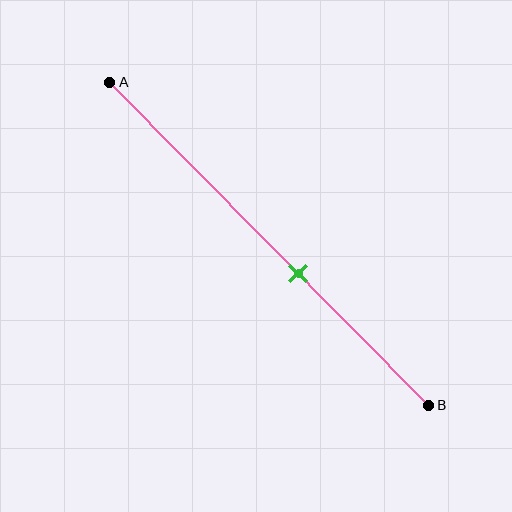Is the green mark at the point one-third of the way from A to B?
No, the mark is at about 60% from A, not at the 33% one-third point.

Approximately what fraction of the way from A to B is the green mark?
The green mark is approximately 60% of the way from A to B.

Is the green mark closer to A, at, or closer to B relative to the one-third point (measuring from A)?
The green mark is closer to point B than the one-third point of segment AB.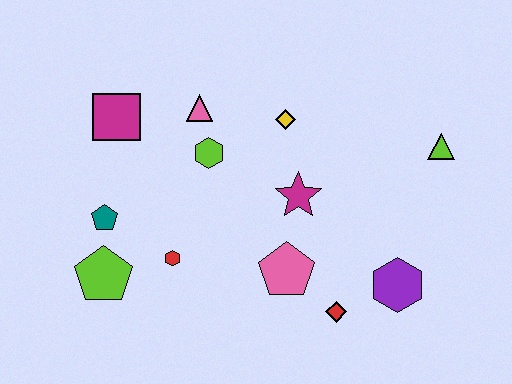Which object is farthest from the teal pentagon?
The lime triangle is farthest from the teal pentagon.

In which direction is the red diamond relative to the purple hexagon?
The red diamond is to the left of the purple hexagon.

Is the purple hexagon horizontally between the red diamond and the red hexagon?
No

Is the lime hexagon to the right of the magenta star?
No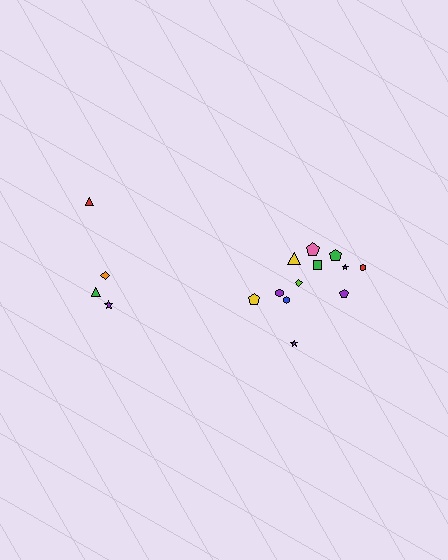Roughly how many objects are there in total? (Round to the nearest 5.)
Roughly 15 objects in total.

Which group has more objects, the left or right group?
The right group.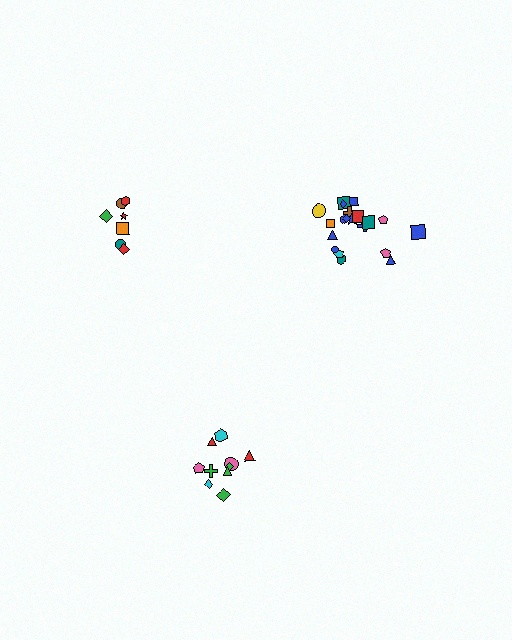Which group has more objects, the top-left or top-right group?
The top-right group.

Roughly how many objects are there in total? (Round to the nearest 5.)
Roughly 40 objects in total.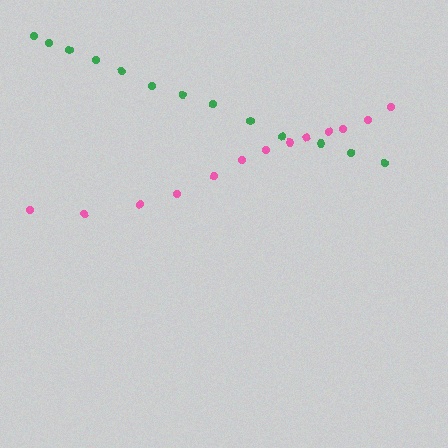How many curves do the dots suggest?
There are 2 distinct paths.